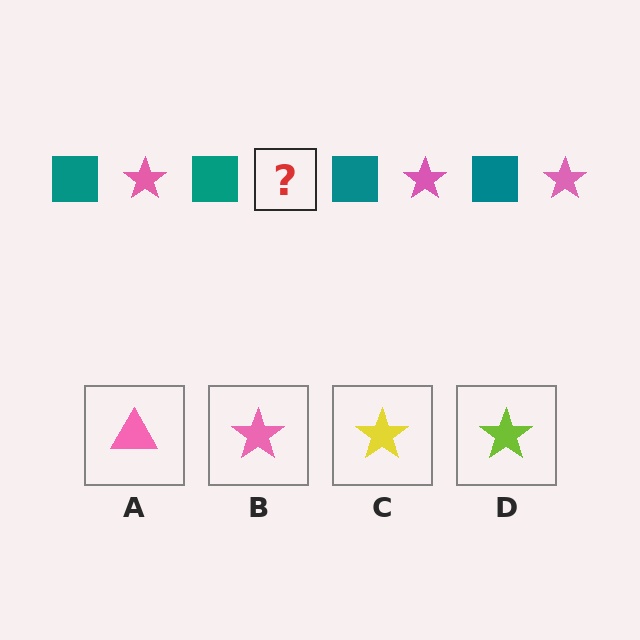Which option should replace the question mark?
Option B.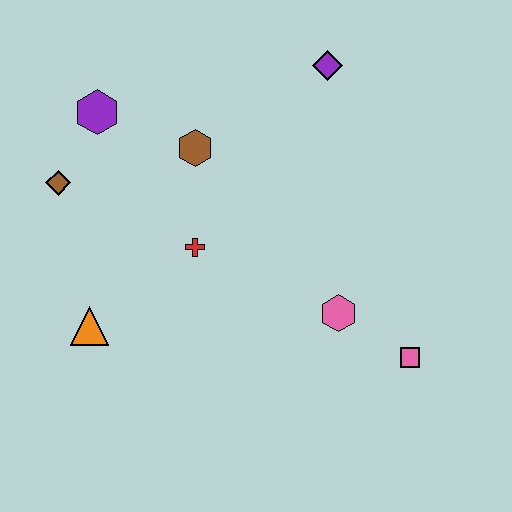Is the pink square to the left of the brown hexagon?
No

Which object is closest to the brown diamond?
The purple hexagon is closest to the brown diamond.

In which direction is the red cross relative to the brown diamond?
The red cross is to the right of the brown diamond.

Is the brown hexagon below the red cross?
No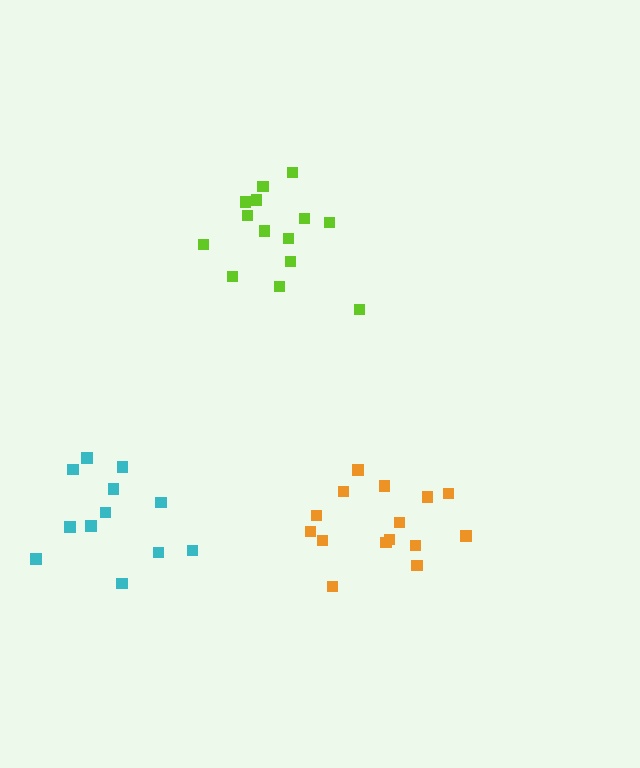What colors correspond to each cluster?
The clusters are colored: lime, orange, cyan.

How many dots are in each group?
Group 1: 14 dots, Group 2: 15 dots, Group 3: 12 dots (41 total).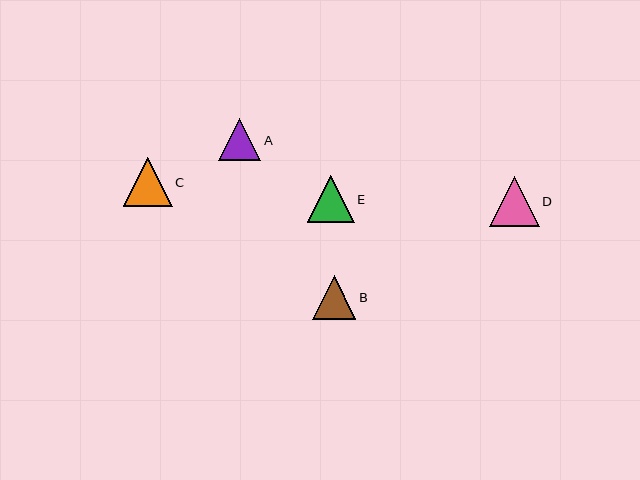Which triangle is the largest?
Triangle D is the largest with a size of approximately 50 pixels.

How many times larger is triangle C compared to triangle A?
Triangle C is approximately 1.2 times the size of triangle A.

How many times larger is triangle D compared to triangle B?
Triangle D is approximately 1.2 times the size of triangle B.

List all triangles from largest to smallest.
From largest to smallest: D, C, E, B, A.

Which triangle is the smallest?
Triangle A is the smallest with a size of approximately 42 pixels.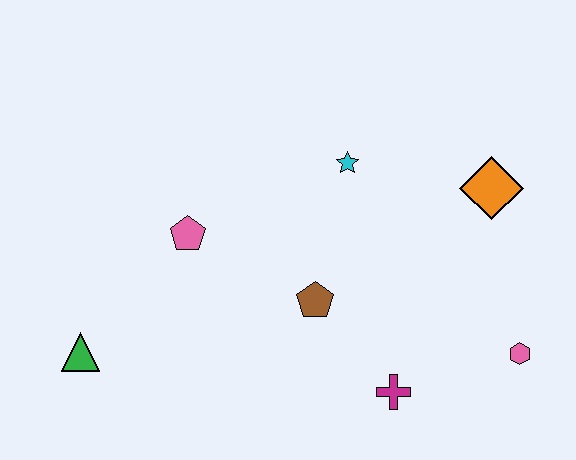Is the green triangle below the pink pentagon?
Yes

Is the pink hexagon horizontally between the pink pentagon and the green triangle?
No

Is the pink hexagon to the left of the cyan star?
No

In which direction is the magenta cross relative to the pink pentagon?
The magenta cross is to the right of the pink pentagon.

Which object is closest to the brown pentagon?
The magenta cross is closest to the brown pentagon.